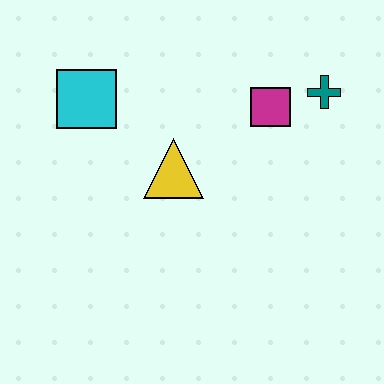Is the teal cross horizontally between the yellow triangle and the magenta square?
No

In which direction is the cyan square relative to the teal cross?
The cyan square is to the left of the teal cross.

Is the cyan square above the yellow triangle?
Yes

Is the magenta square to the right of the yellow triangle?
Yes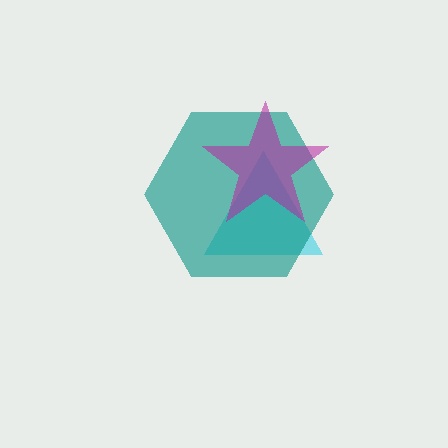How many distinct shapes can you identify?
There are 3 distinct shapes: a cyan triangle, a teal hexagon, a magenta star.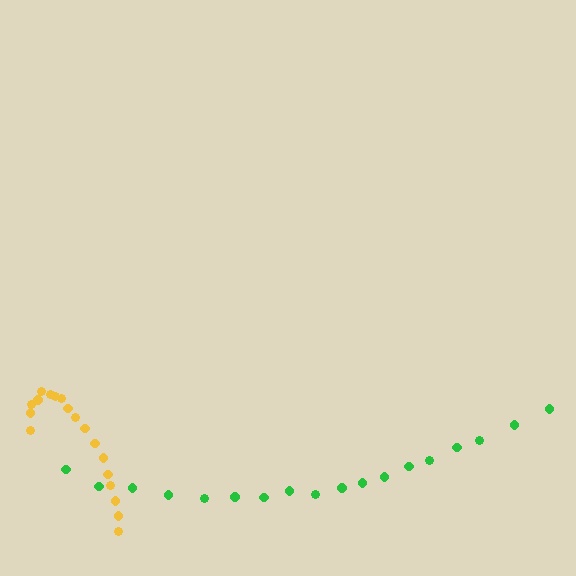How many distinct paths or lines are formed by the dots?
There are 2 distinct paths.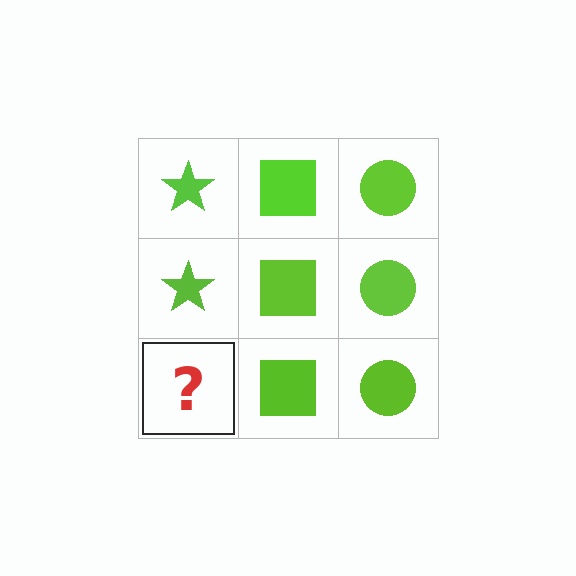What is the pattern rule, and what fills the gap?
The rule is that each column has a consistent shape. The gap should be filled with a lime star.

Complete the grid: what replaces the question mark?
The question mark should be replaced with a lime star.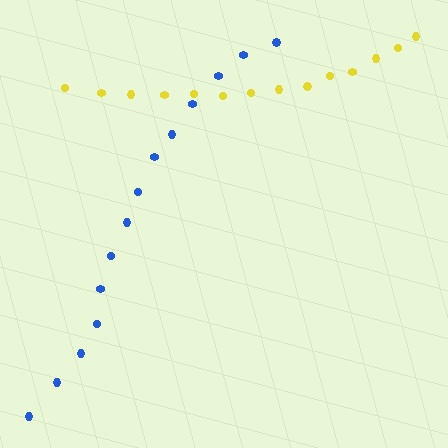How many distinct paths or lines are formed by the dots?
There are 2 distinct paths.